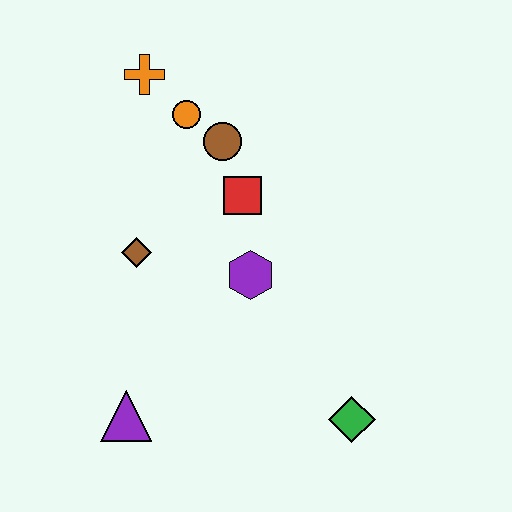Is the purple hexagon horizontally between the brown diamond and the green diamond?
Yes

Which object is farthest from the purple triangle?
The orange cross is farthest from the purple triangle.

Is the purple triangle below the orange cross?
Yes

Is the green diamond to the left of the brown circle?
No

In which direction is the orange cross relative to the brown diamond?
The orange cross is above the brown diamond.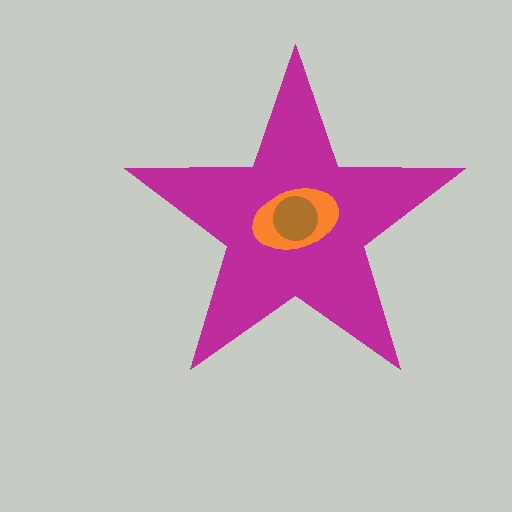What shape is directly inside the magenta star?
The orange ellipse.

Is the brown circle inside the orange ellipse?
Yes.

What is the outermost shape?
The magenta star.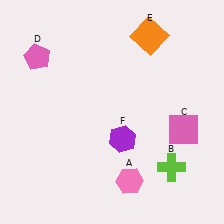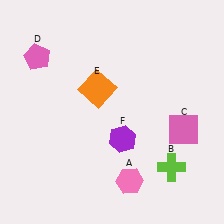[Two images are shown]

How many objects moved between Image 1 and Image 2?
1 object moved between the two images.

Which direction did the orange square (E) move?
The orange square (E) moved down.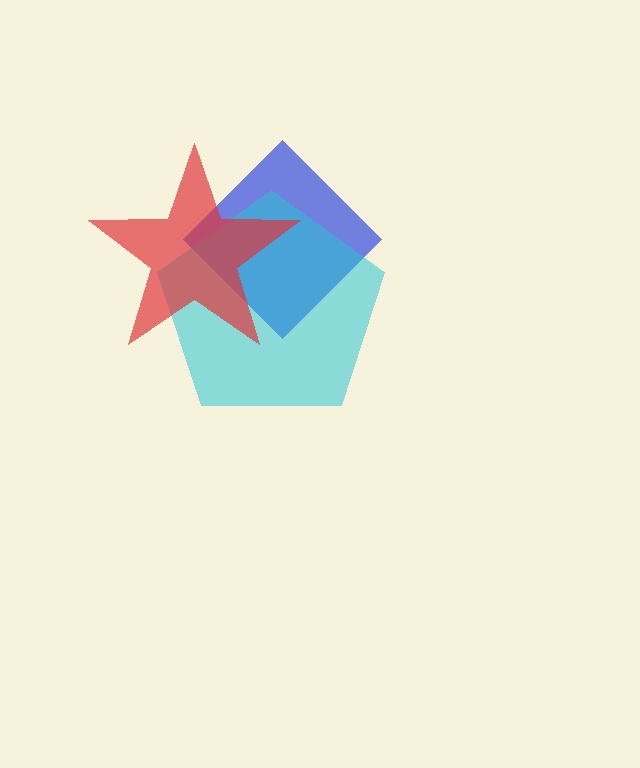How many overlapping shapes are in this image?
There are 3 overlapping shapes in the image.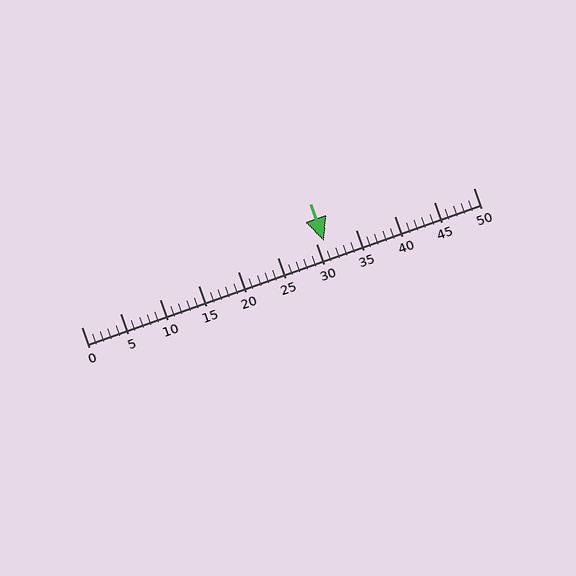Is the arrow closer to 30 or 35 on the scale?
The arrow is closer to 30.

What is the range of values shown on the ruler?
The ruler shows values from 0 to 50.